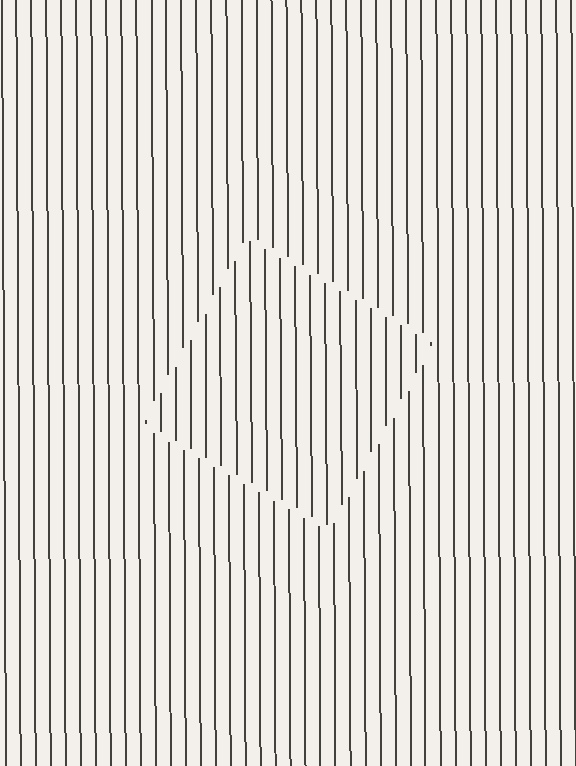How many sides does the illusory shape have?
4 sides — the line-ends trace a square.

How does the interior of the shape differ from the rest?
The interior of the shape contains the same grating, shifted by half a period — the contour is defined by the phase discontinuity where line-ends from the inner and outer gratings abut.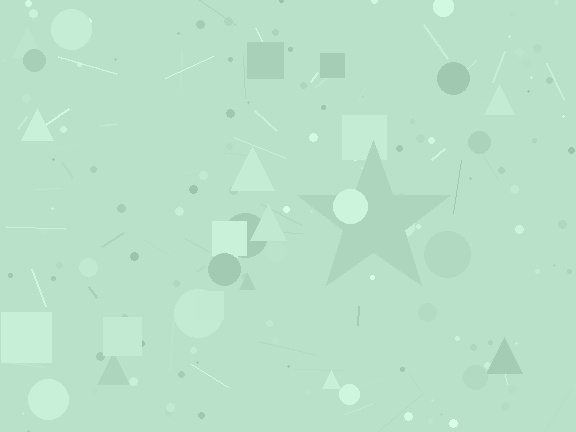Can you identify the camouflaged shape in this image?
The camouflaged shape is a star.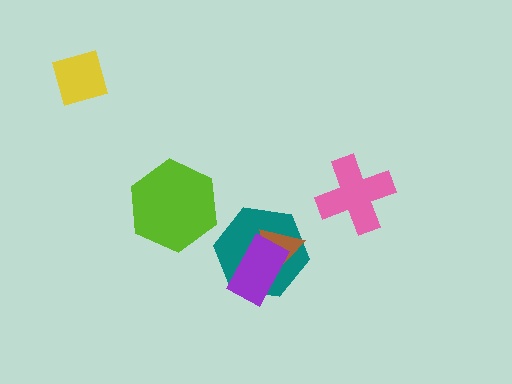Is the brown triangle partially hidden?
Yes, it is partially covered by another shape.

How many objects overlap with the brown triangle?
2 objects overlap with the brown triangle.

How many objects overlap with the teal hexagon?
2 objects overlap with the teal hexagon.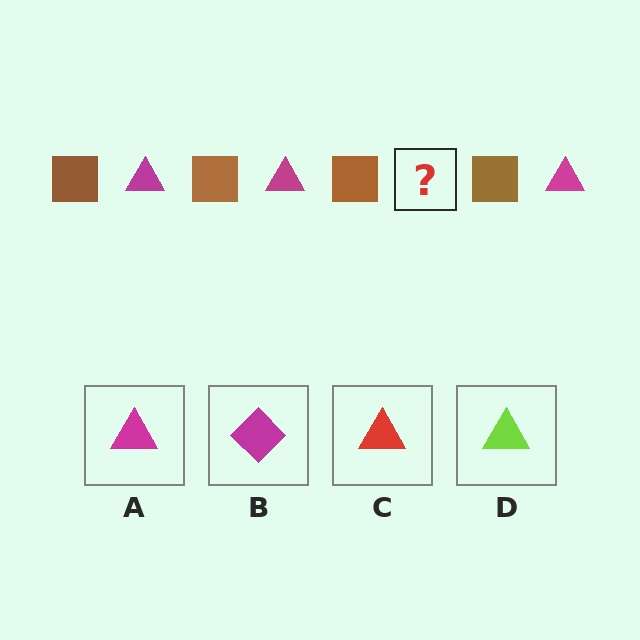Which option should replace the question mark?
Option A.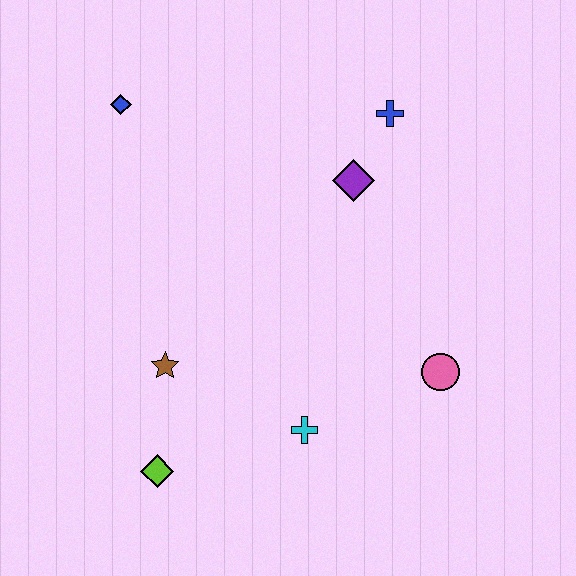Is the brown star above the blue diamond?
No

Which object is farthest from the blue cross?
The lime diamond is farthest from the blue cross.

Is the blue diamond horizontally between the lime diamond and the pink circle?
No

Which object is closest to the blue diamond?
The purple diamond is closest to the blue diamond.